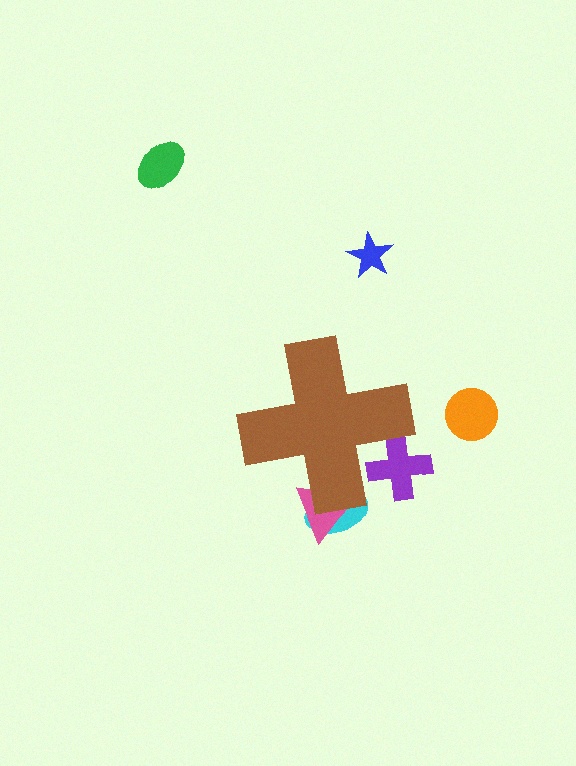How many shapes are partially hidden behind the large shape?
3 shapes are partially hidden.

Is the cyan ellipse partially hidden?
Yes, the cyan ellipse is partially hidden behind the brown cross.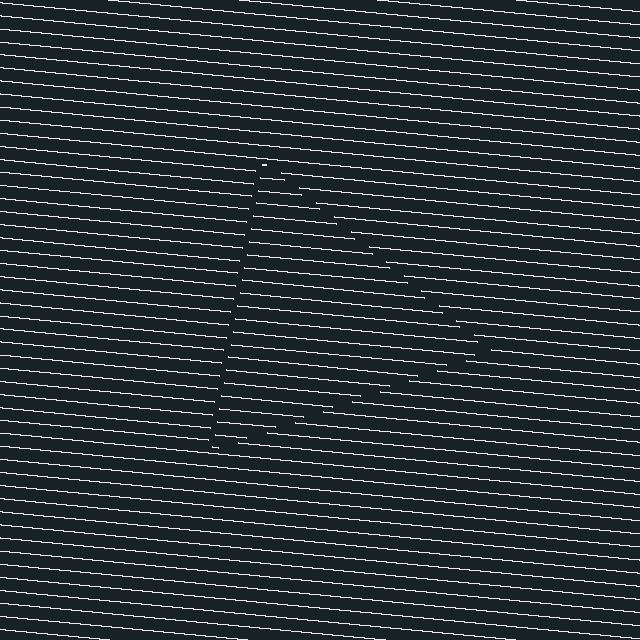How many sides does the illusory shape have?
3 sides — the line-ends trace a triangle.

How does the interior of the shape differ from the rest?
The interior of the shape contains the same grating, shifted by half a period — the contour is defined by the phase discontinuity where line-ends from the inner and outer gratings abut.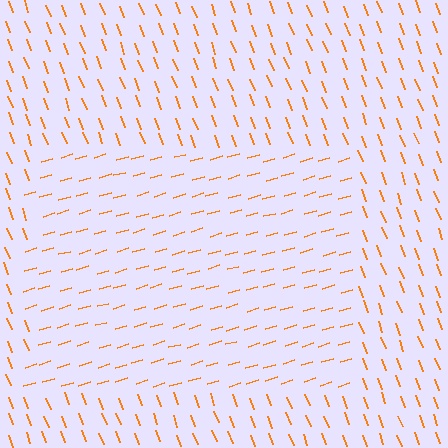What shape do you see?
I see a rectangle.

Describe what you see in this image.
The image is filled with small orange line segments. A rectangle region in the image has lines oriented differently from the surrounding lines, creating a visible texture boundary.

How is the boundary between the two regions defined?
The boundary is defined purely by a change in line orientation (approximately 86 degrees difference). All lines are the same color and thickness.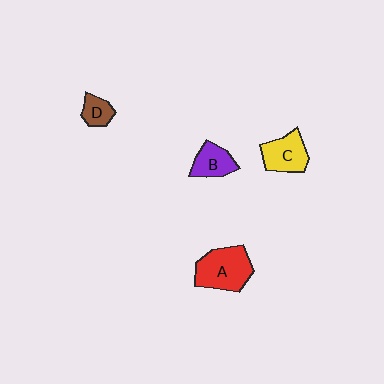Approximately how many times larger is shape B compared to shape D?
Approximately 1.5 times.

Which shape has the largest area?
Shape A (red).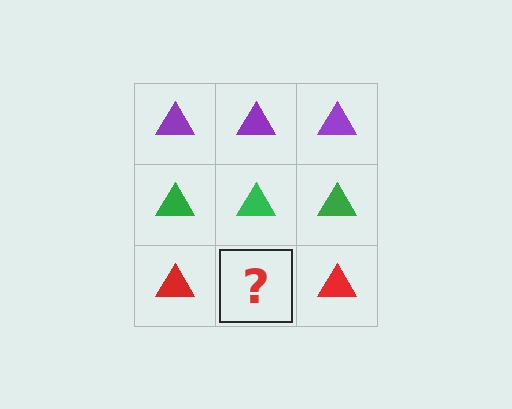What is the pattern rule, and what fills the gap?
The rule is that each row has a consistent color. The gap should be filled with a red triangle.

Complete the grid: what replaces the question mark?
The question mark should be replaced with a red triangle.